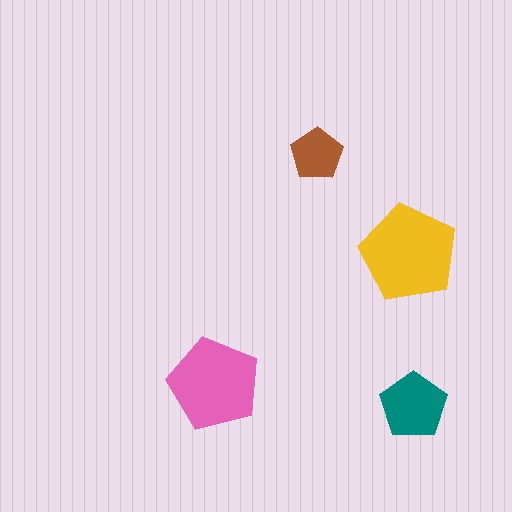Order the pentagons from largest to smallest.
the yellow one, the pink one, the teal one, the brown one.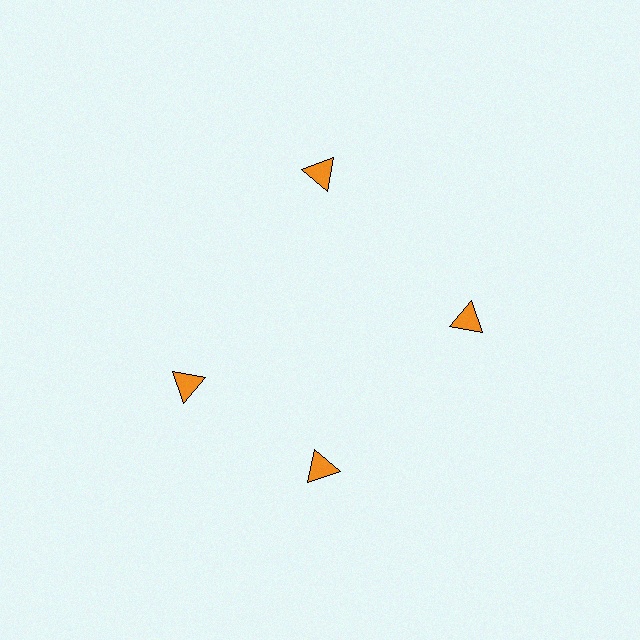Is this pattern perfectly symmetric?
No. The 4 orange triangles are arranged in a ring, but one element near the 9 o'clock position is rotated out of alignment along the ring, breaking the 4-fold rotational symmetry.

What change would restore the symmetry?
The symmetry would be restored by rotating it back into even spacing with its neighbors so that all 4 triangles sit at equal angles and equal distance from the center.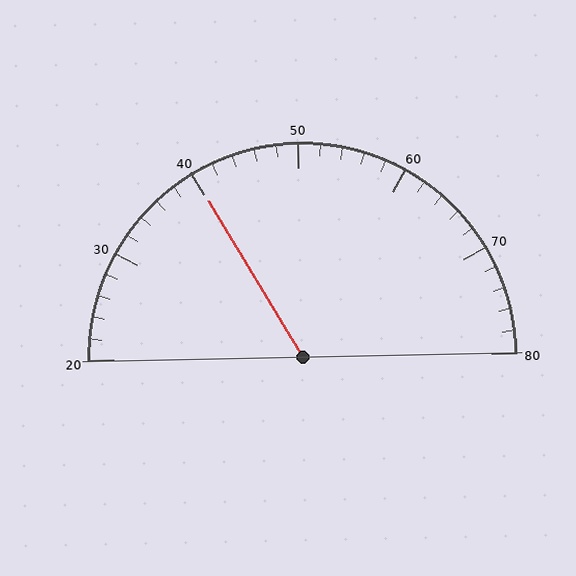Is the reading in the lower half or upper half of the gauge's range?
The reading is in the lower half of the range (20 to 80).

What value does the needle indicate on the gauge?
The needle indicates approximately 40.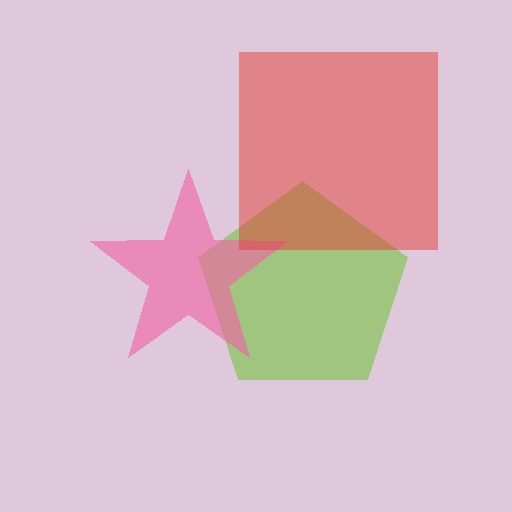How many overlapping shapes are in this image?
There are 3 overlapping shapes in the image.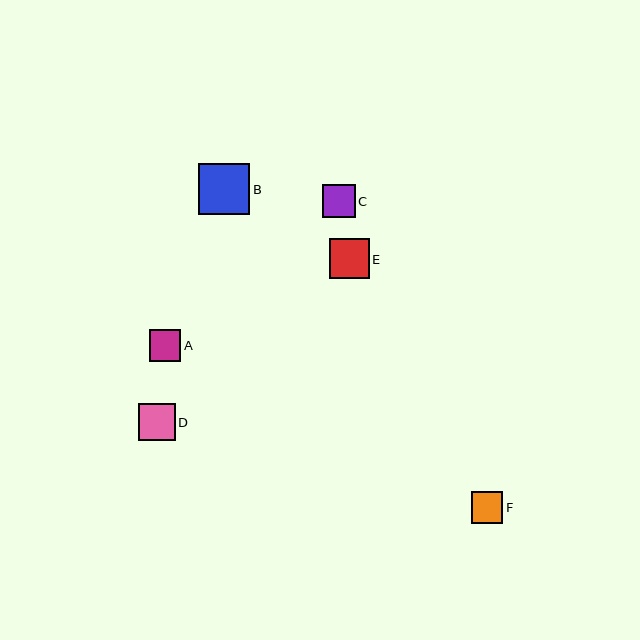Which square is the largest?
Square B is the largest with a size of approximately 52 pixels.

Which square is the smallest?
Square A is the smallest with a size of approximately 31 pixels.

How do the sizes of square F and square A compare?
Square F and square A are approximately the same size.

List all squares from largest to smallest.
From largest to smallest: B, E, D, C, F, A.